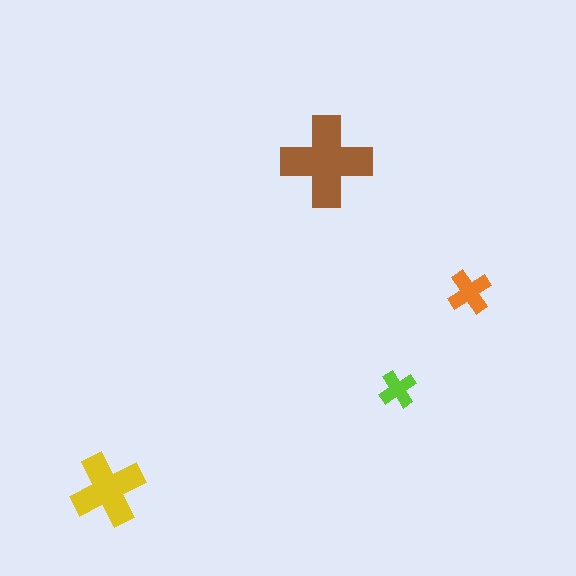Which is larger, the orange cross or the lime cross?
The orange one.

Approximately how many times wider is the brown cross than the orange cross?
About 2 times wider.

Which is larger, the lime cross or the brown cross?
The brown one.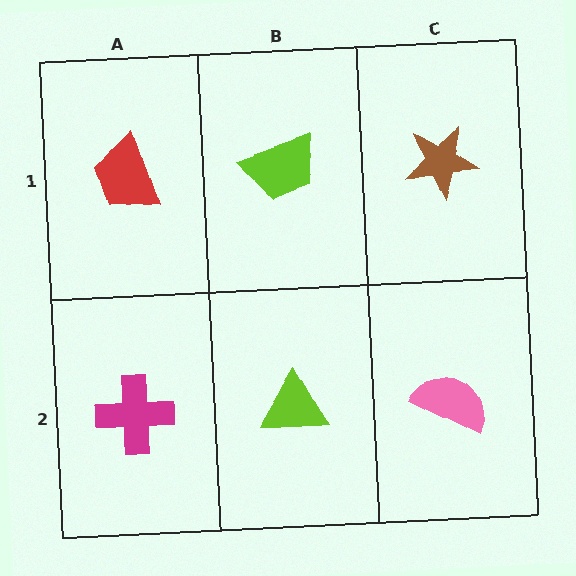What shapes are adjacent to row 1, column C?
A pink semicircle (row 2, column C), a lime trapezoid (row 1, column B).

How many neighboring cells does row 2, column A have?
2.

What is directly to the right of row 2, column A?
A lime triangle.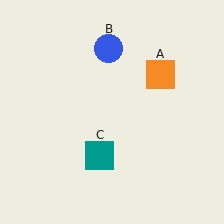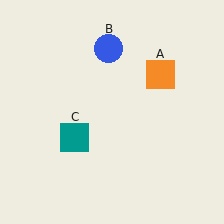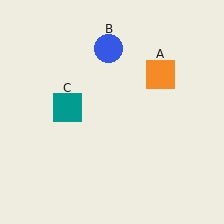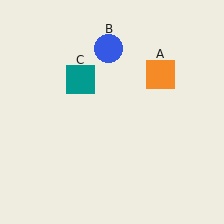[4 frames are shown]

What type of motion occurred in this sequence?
The teal square (object C) rotated clockwise around the center of the scene.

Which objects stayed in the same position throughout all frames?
Orange square (object A) and blue circle (object B) remained stationary.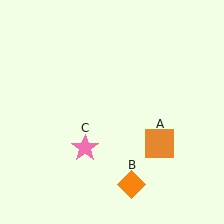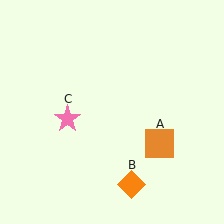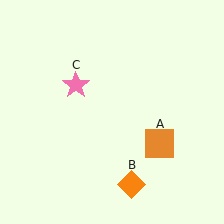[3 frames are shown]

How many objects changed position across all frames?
1 object changed position: pink star (object C).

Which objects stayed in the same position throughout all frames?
Orange square (object A) and orange diamond (object B) remained stationary.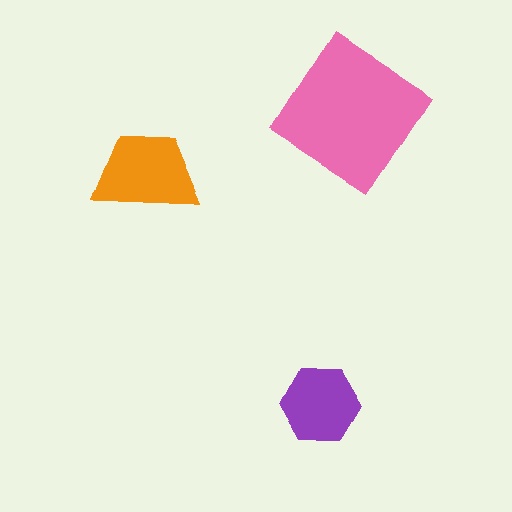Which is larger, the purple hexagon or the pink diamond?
The pink diamond.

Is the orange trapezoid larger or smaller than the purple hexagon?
Larger.